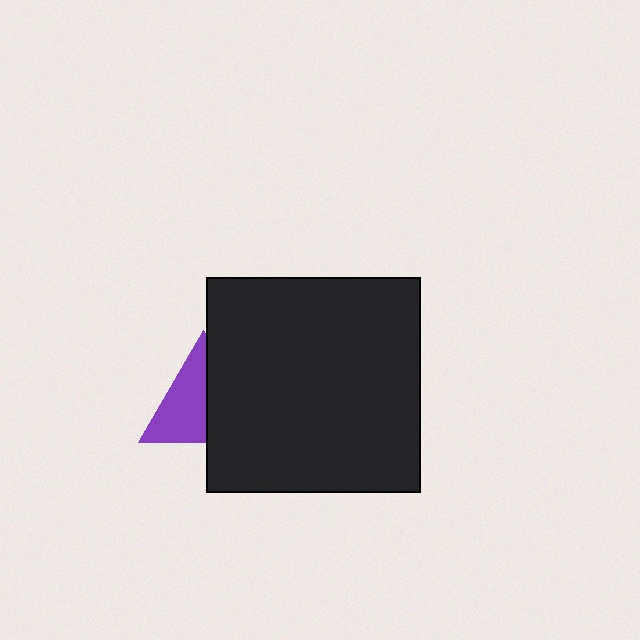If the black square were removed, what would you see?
You would see the complete purple triangle.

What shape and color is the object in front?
The object in front is a black square.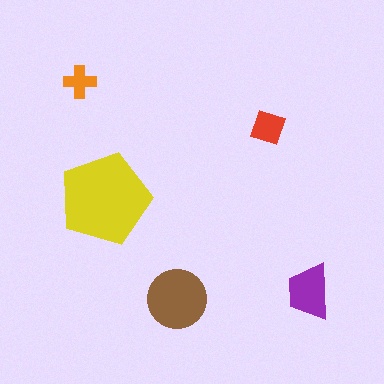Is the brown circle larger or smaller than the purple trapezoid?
Larger.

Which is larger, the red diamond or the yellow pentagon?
The yellow pentagon.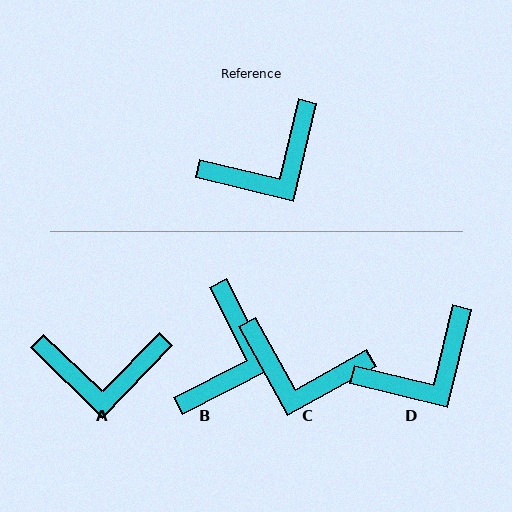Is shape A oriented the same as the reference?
No, it is off by about 31 degrees.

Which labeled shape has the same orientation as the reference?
D.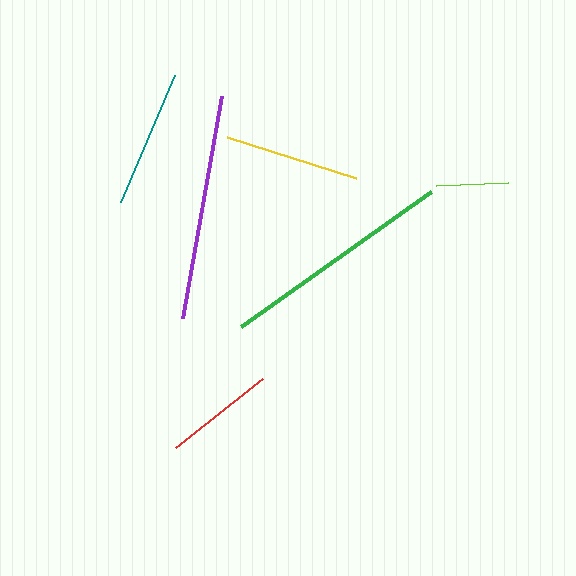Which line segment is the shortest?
The lime line is the shortest at approximately 72 pixels.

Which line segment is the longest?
The green line is the longest at approximately 233 pixels.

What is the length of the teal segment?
The teal segment is approximately 138 pixels long.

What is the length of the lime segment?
The lime segment is approximately 72 pixels long.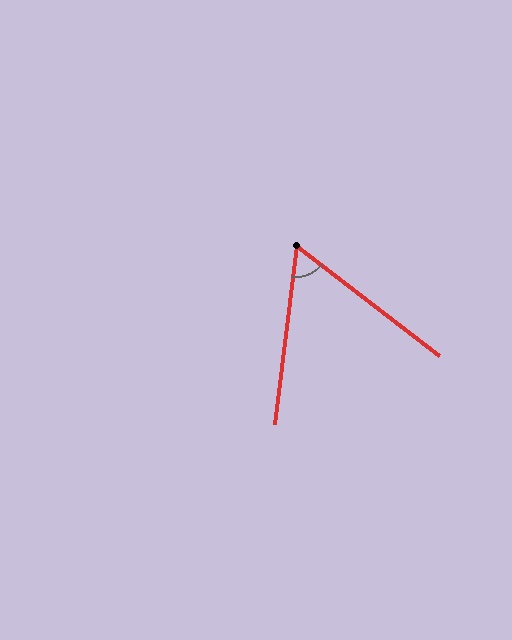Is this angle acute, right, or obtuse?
It is acute.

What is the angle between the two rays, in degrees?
Approximately 59 degrees.